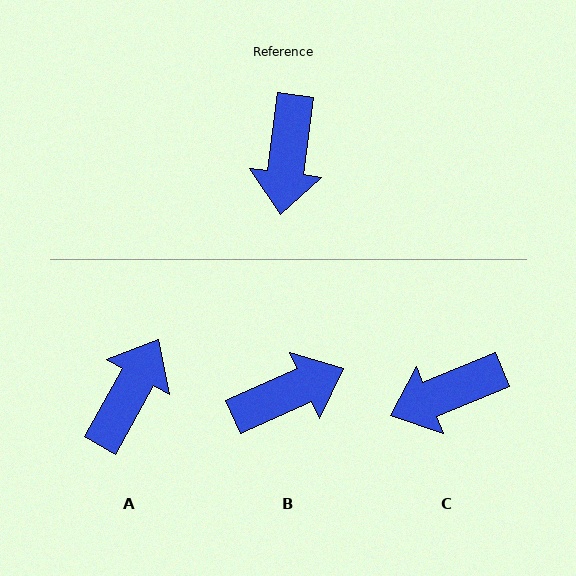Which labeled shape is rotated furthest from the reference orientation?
A, about 158 degrees away.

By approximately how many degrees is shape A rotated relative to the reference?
Approximately 158 degrees counter-clockwise.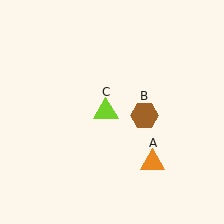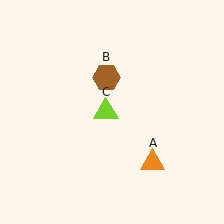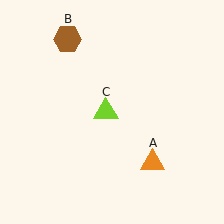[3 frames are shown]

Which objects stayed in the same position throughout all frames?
Orange triangle (object A) and lime triangle (object C) remained stationary.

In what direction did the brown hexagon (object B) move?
The brown hexagon (object B) moved up and to the left.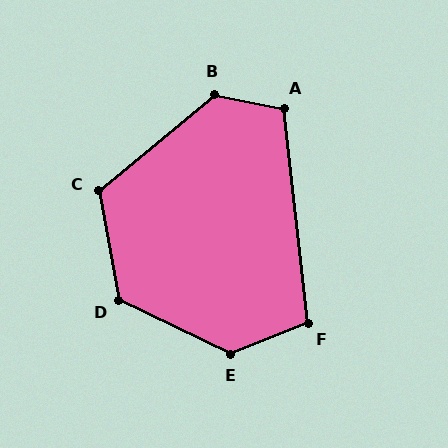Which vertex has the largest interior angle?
E, at approximately 133 degrees.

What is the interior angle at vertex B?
Approximately 129 degrees (obtuse).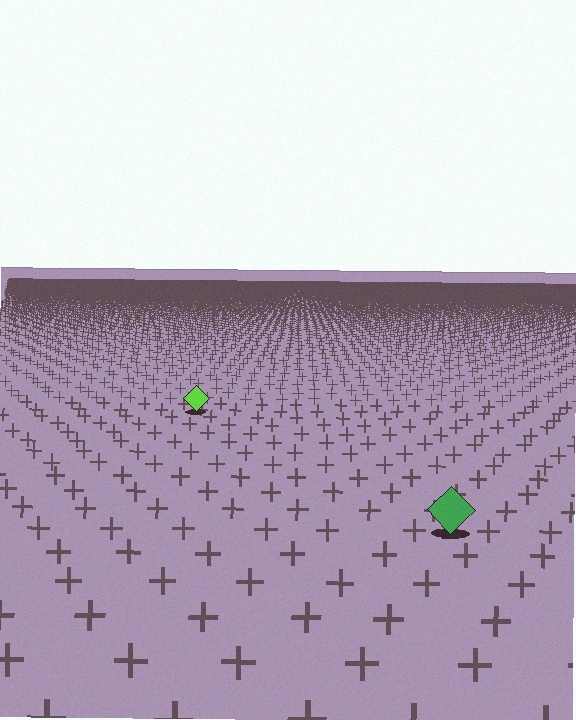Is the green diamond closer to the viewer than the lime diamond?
Yes. The green diamond is closer — you can tell from the texture gradient: the ground texture is coarser near it.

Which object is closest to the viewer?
The green diamond is closest. The texture marks near it are larger and more spread out.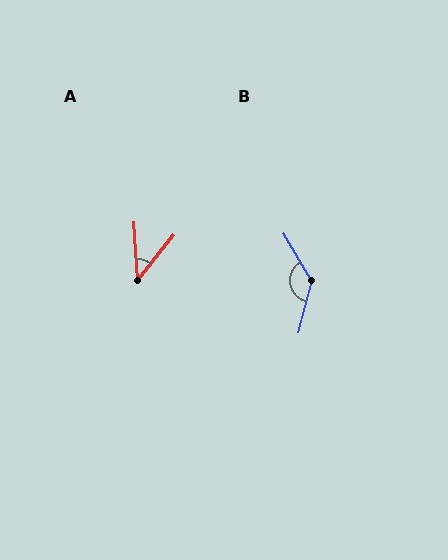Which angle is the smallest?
A, at approximately 43 degrees.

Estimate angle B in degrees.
Approximately 135 degrees.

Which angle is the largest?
B, at approximately 135 degrees.